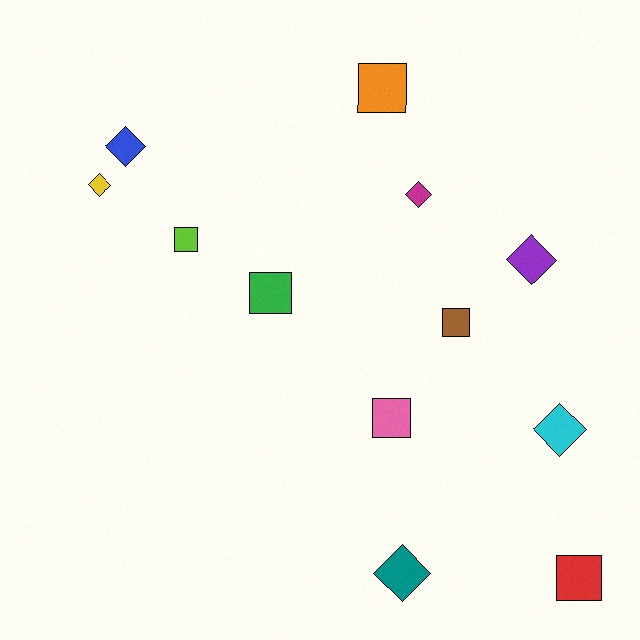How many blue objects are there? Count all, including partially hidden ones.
There is 1 blue object.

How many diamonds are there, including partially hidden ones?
There are 6 diamonds.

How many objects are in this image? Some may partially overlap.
There are 12 objects.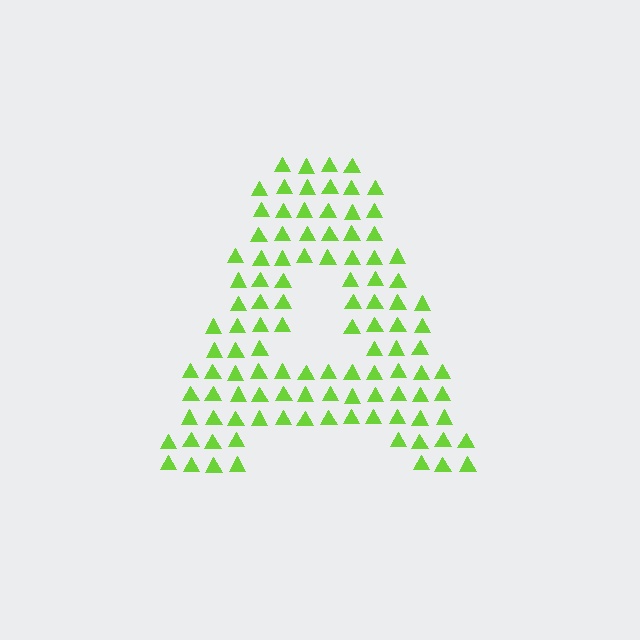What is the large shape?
The large shape is the letter A.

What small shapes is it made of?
It is made of small triangles.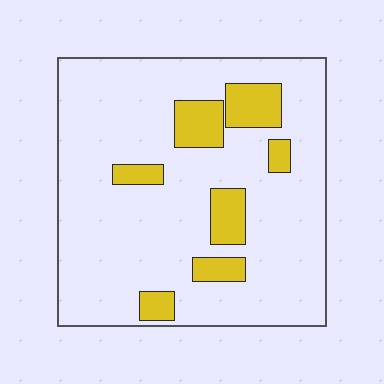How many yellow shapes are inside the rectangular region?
7.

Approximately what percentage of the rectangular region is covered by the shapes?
Approximately 15%.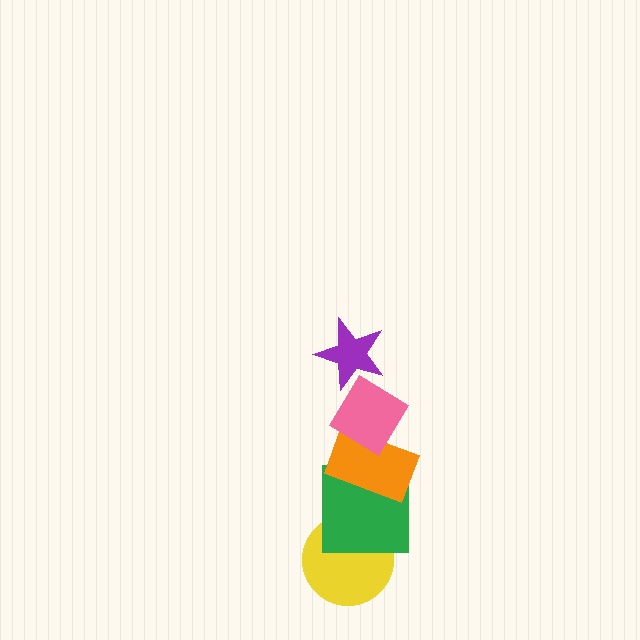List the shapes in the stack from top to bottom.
From top to bottom: the purple star, the pink diamond, the orange rectangle, the green square, the yellow circle.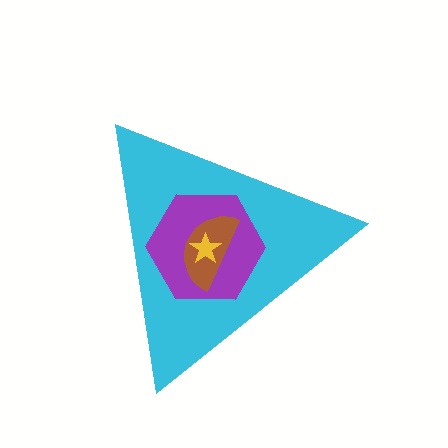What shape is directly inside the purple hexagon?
The brown semicircle.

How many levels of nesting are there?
4.